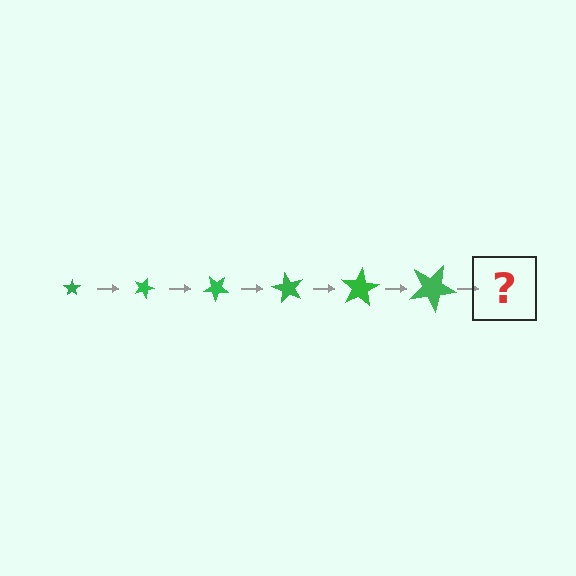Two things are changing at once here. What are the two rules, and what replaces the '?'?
The two rules are that the star grows larger each step and it rotates 20 degrees each step. The '?' should be a star, larger than the previous one and rotated 120 degrees from the start.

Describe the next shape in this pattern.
It should be a star, larger than the previous one and rotated 120 degrees from the start.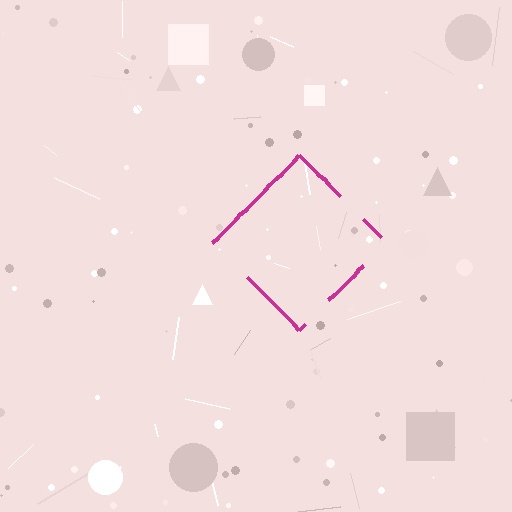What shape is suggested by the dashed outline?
The dashed outline suggests a diamond.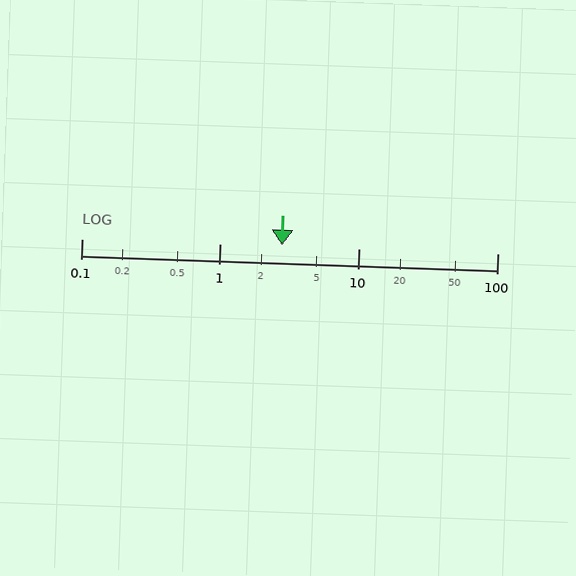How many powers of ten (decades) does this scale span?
The scale spans 3 decades, from 0.1 to 100.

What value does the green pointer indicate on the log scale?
The pointer indicates approximately 2.8.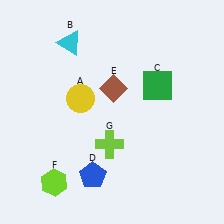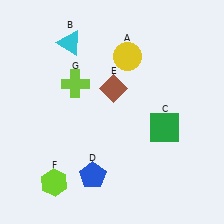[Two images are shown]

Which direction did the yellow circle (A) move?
The yellow circle (A) moved right.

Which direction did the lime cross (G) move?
The lime cross (G) moved up.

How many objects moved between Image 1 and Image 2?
3 objects moved between the two images.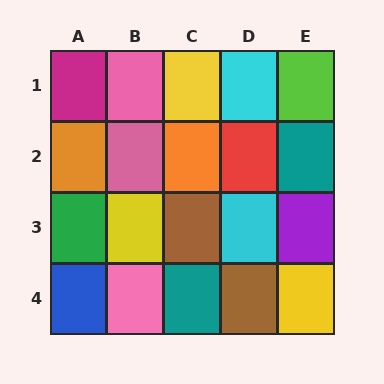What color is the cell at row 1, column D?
Cyan.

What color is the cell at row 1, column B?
Pink.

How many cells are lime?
1 cell is lime.